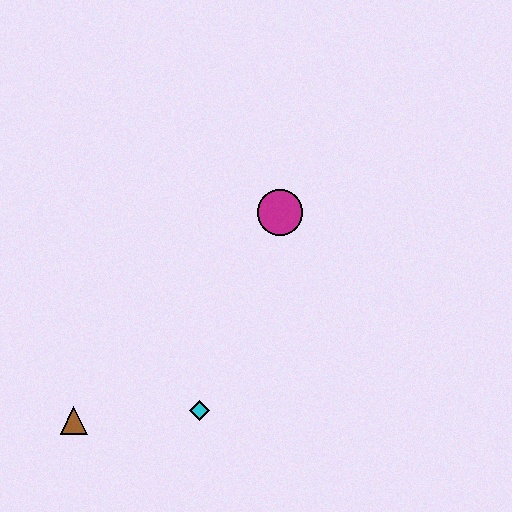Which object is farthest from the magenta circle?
The brown triangle is farthest from the magenta circle.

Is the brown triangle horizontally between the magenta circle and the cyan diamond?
No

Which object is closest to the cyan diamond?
The brown triangle is closest to the cyan diamond.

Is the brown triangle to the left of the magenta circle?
Yes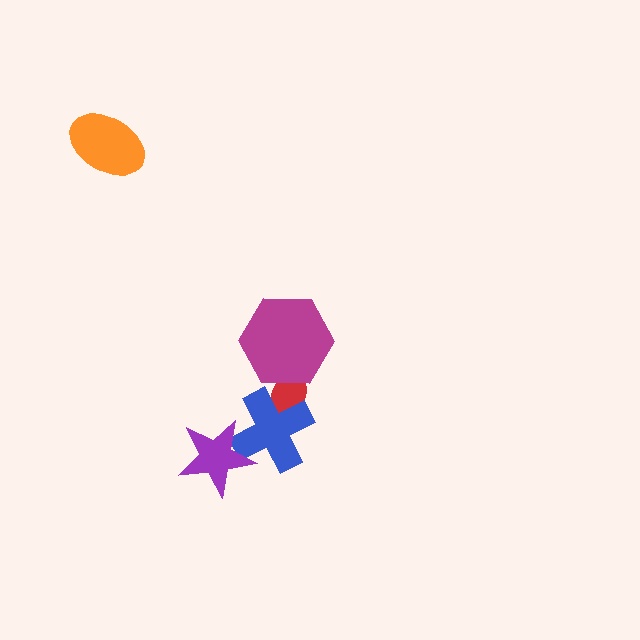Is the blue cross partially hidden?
Yes, it is partially covered by another shape.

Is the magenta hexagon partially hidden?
No, no other shape covers it.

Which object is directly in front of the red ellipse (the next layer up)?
The magenta hexagon is directly in front of the red ellipse.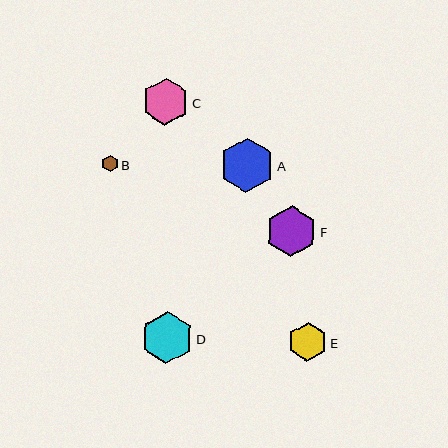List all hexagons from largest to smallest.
From largest to smallest: A, D, F, C, E, B.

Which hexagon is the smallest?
Hexagon B is the smallest with a size of approximately 16 pixels.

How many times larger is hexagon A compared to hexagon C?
Hexagon A is approximately 1.2 times the size of hexagon C.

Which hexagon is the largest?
Hexagon A is the largest with a size of approximately 54 pixels.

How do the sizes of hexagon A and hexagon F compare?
Hexagon A and hexagon F are approximately the same size.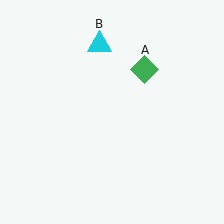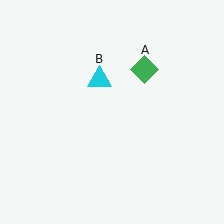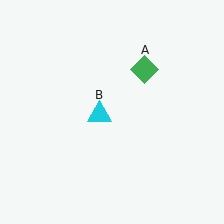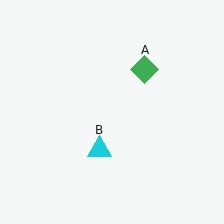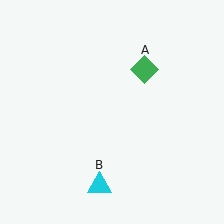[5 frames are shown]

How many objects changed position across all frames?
1 object changed position: cyan triangle (object B).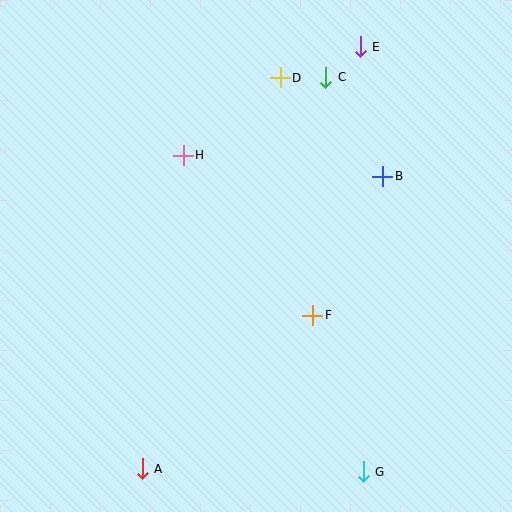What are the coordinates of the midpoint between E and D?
The midpoint between E and D is at (320, 62).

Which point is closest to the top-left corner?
Point H is closest to the top-left corner.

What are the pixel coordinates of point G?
Point G is at (363, 472).